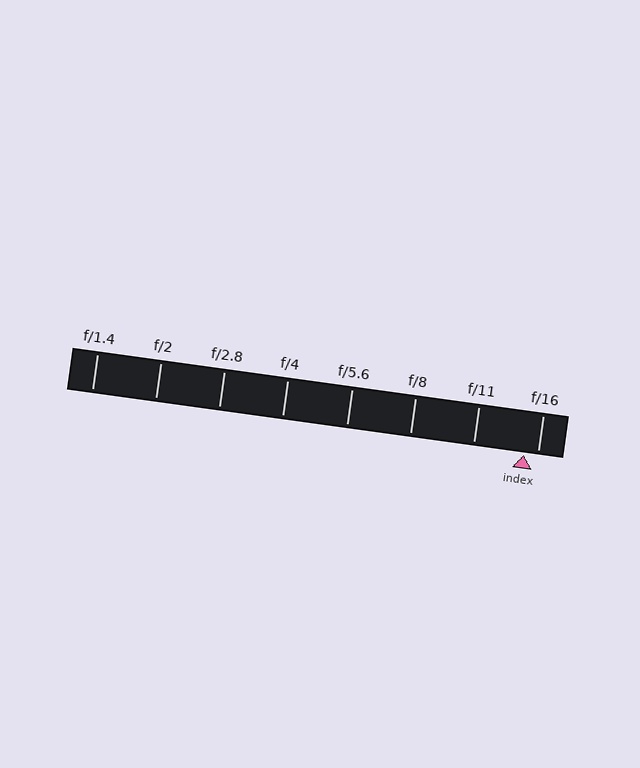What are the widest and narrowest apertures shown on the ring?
The widest aperture shown is f/1.4 and the narrowest is f/16.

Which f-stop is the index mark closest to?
The index mark is closest to f/16.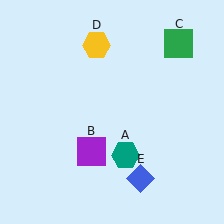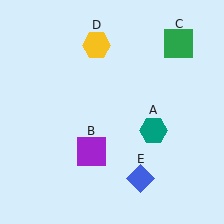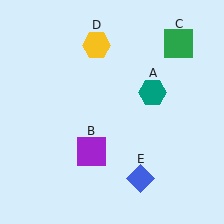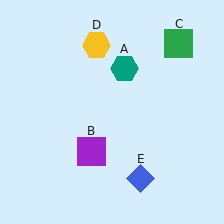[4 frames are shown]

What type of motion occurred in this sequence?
The teal hexagon (object A) rotated counterclockwise around the center of the scene.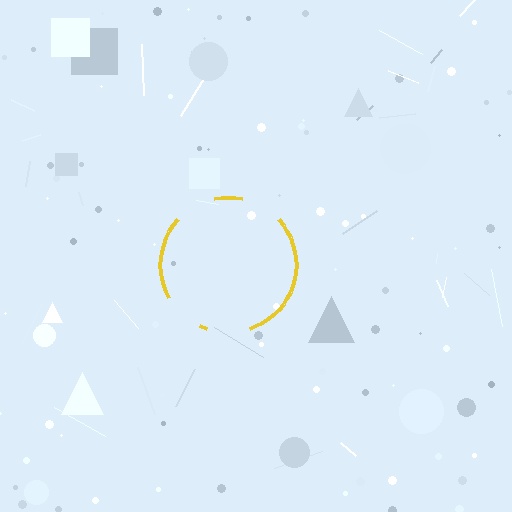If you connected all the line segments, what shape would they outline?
They would outline a circle.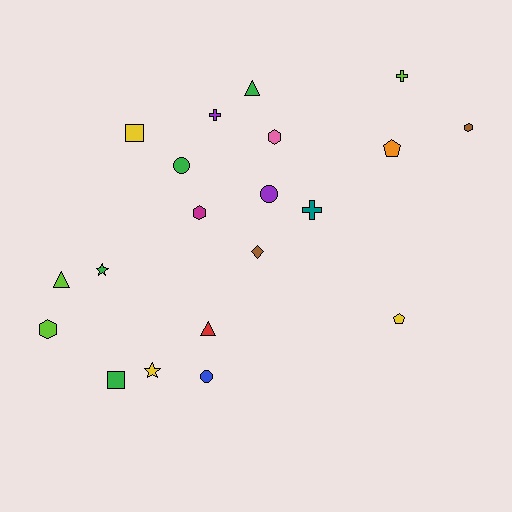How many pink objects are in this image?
There is 1 pink object.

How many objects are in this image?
There are 20 objects.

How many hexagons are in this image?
There are 4 hexagons.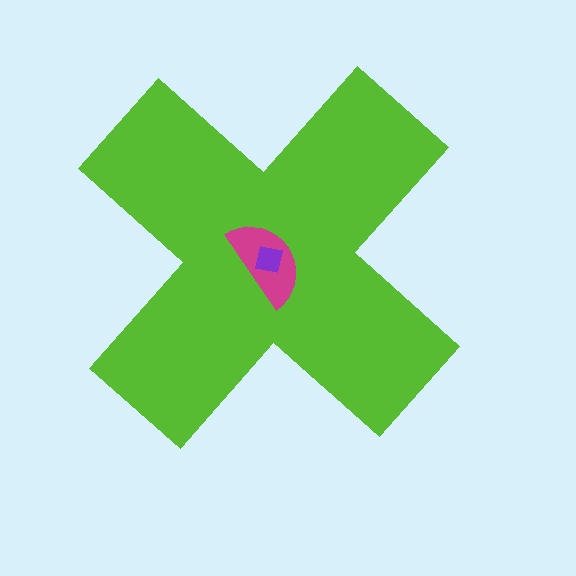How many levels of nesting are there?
3.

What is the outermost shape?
The lime cross.